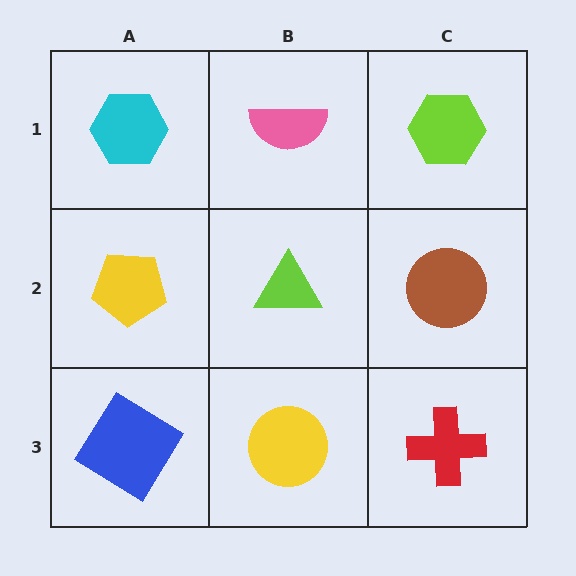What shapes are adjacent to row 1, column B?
A lime triangle (row 2, column B), a cyan hexagon (row 1, column A), a lime hexagon (row 1, column C).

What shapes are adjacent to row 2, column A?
A cyan hexagon (row 1, column A), a blue diamond (row 3, column A), a lime triangle (row 2, column B).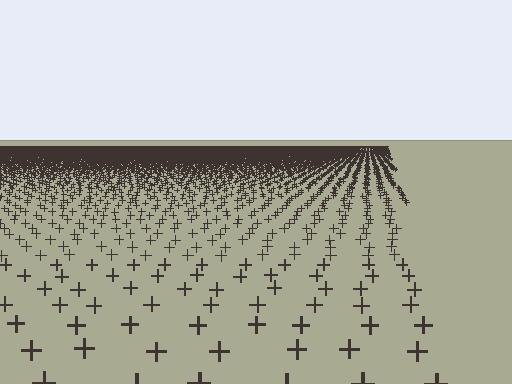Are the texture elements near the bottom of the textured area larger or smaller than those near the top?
Larger. Near the bottom, elements are closer to the viewer and appear at a bigger on-screen size.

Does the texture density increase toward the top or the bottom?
Density increases toward the top.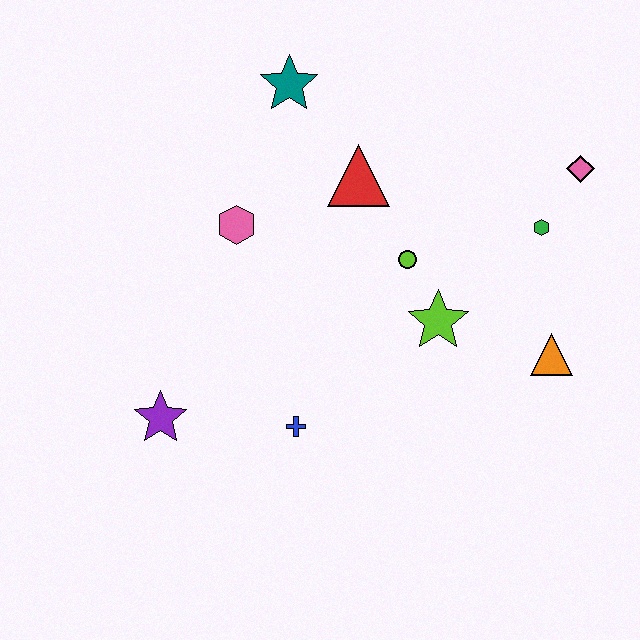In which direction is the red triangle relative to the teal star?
The red triangle is below the teal star.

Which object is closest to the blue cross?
The purple star is closest to the blue cross.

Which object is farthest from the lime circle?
The purple star is farthest from the lime circle.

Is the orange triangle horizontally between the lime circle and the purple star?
No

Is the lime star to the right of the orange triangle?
No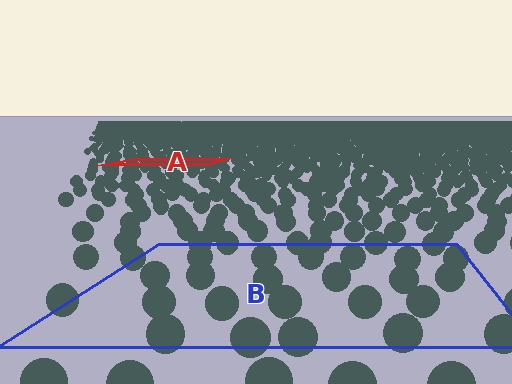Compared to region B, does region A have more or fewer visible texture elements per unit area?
Region A has more texture elements per unit area — they are packed more densely because it is farther away.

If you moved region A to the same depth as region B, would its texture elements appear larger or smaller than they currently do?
They would appear larger. At a closer depth, the same texture elements are projected at a bigger on-screen size.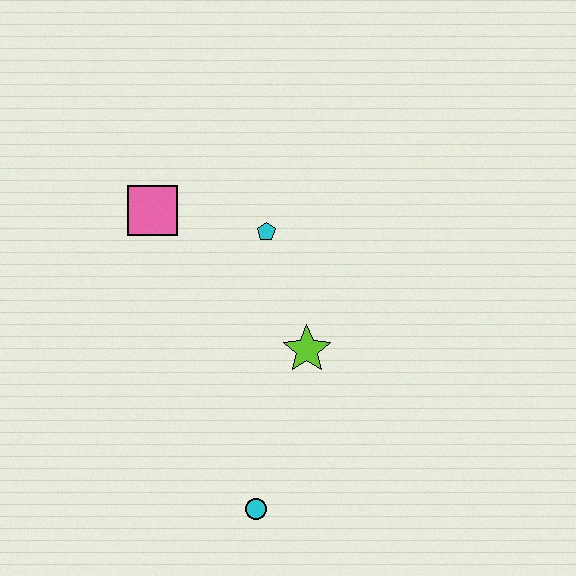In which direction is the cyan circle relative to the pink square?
The cyan circle is below the pink square.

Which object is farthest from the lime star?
The pink square is farthest from the lime star.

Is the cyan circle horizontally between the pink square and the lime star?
Yes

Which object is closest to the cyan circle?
The lime star is closest to the cyan circle.